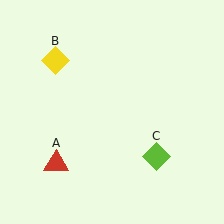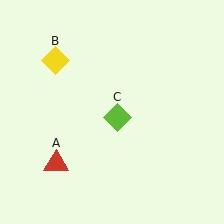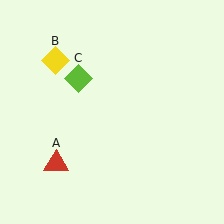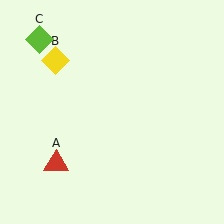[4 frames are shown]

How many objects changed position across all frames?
1 object changed position: lime diamond (object C).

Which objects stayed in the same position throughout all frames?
Red triangle (object A) and yellow diamond (object B) remained stationary.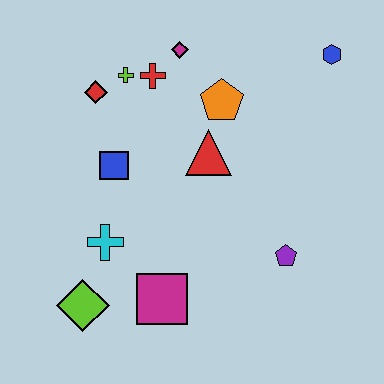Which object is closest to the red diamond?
The lime cross is closest to the red diamond.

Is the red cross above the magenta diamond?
No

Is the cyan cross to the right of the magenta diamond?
No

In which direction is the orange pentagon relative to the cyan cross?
The orange pentagon is above the cyan cross.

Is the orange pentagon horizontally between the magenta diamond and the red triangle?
No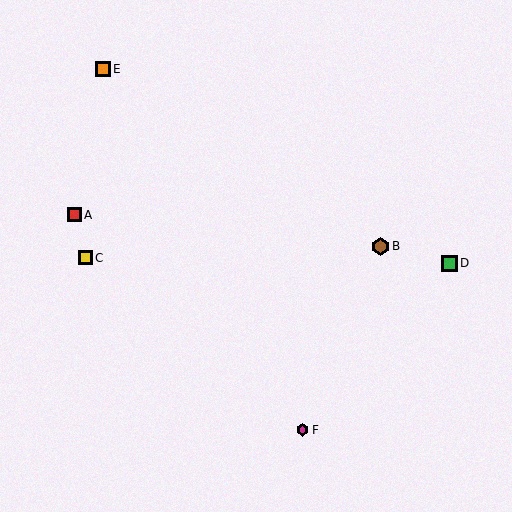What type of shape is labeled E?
Shape E is an orange square.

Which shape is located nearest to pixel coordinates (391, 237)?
The brown hexagon (labeled B) at (381, 246) is nearest to that location.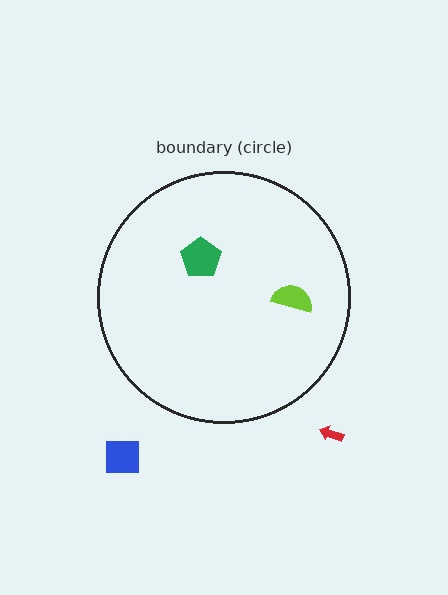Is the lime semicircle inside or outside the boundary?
Inside.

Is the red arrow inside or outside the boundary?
Outside.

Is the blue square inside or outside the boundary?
Outside.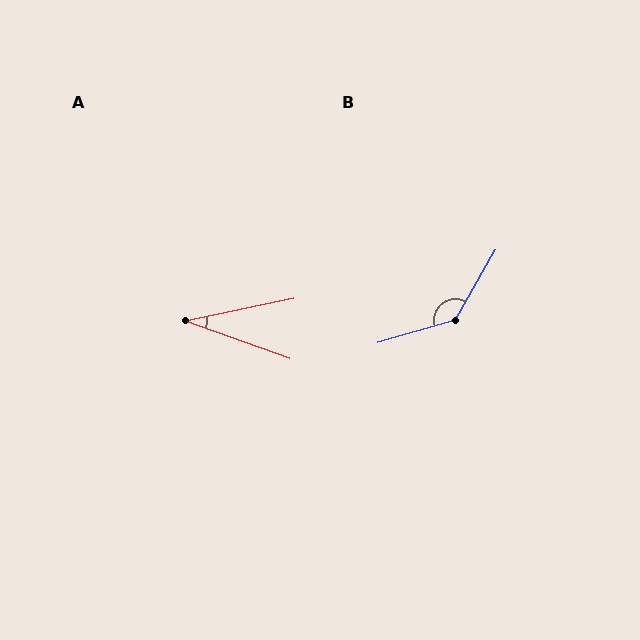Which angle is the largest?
B, at approximately 136 degrees.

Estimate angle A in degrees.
Approximately 32 degrees.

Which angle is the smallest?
A, at approximately 32 degrees.